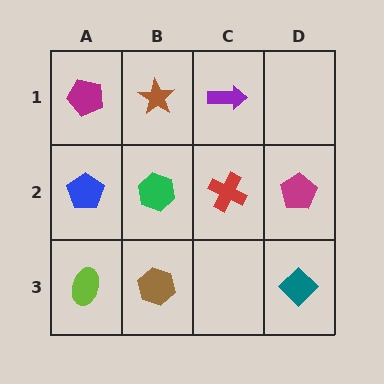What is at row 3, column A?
A lime ellipse.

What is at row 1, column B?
A brown star.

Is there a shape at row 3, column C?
No, that cell is empty.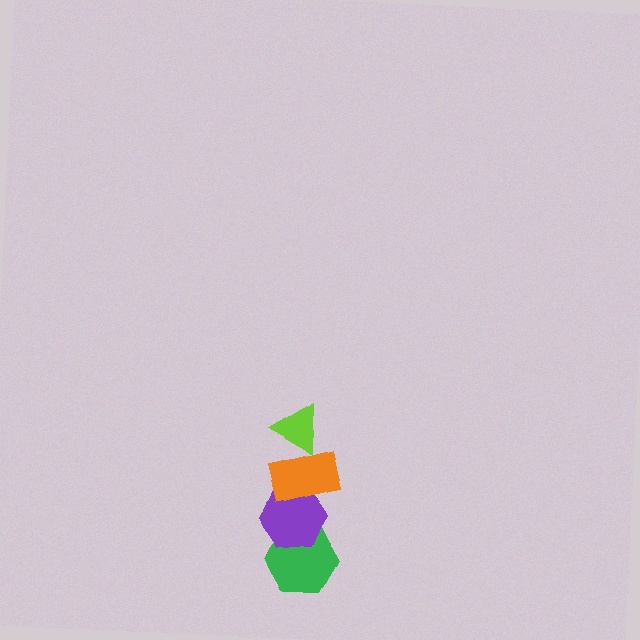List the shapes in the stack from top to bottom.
From top to bottom: the lime triangle, the orange rectangle, the purple hexagon, the green hexagon.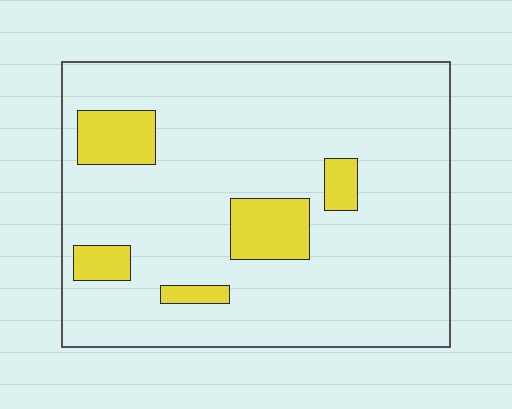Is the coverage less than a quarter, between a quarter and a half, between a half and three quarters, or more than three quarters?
Less than a quarter.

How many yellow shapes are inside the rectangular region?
5.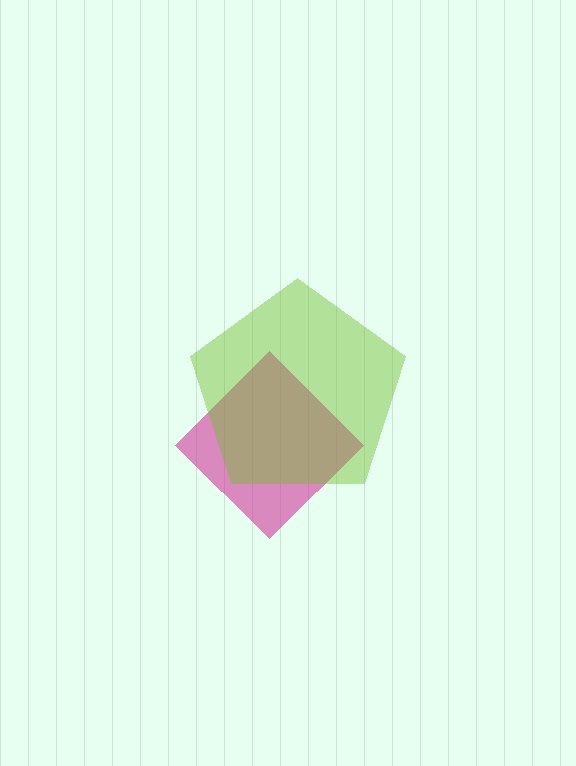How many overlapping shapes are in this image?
There are 2 overlapping shapes in the image.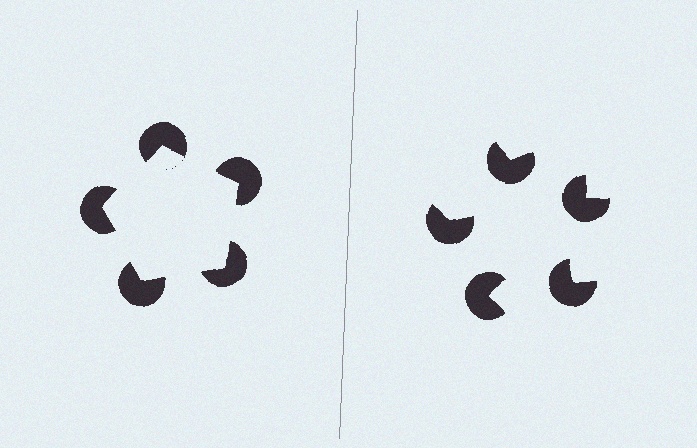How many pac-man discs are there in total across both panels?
10 — 5 on each side.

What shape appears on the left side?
An illusory pentagon.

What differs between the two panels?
The pac-man discs are positioned identically on both sides; only the wedge orientations differ. On the left they align to a pentagon; on the right they are misaligned.